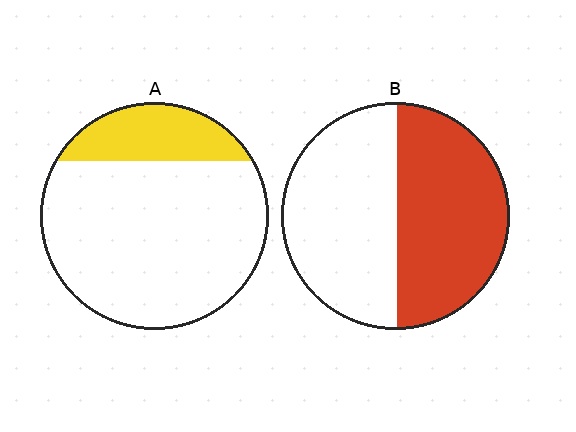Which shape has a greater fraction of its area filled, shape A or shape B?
Shape B.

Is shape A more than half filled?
No.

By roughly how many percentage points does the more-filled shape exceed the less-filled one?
By roughly 30 percentage points (B over A).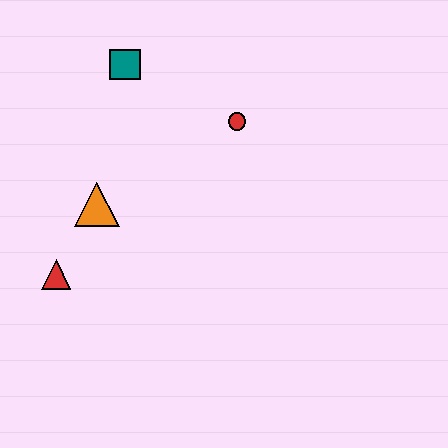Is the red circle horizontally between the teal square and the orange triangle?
No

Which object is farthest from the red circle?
The red triangle is farthest from the red circle.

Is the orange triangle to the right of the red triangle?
Yes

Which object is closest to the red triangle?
The orange triangle is closest to the red triangle.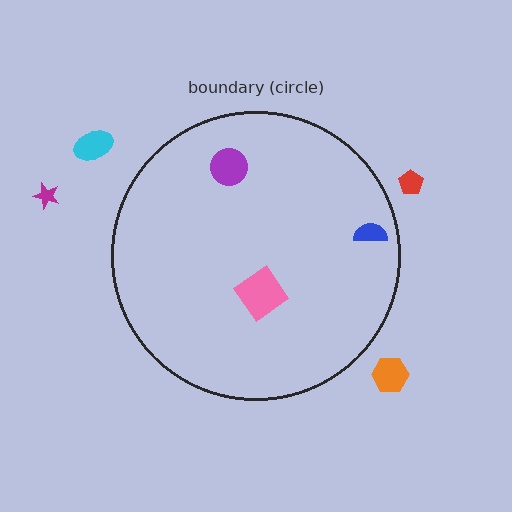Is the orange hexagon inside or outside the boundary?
Outside.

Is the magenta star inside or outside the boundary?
Outside.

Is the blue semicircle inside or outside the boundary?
Inside.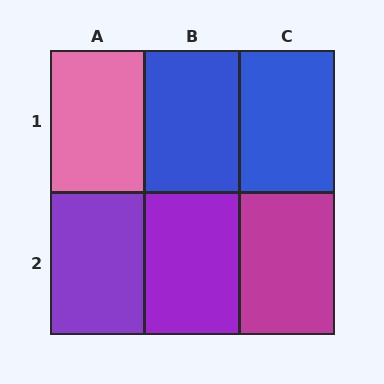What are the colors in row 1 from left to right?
Pink, blue, blue.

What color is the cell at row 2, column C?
Magenta.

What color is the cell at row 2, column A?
Purple.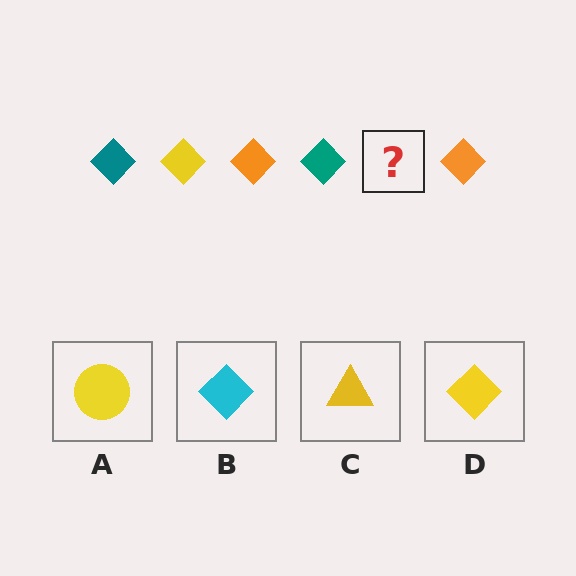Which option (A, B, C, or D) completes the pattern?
D.